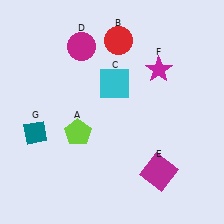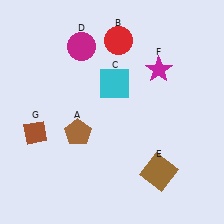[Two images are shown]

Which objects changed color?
A changed from lime to brown. E changed from magenta to brown. G changed from teal to brown.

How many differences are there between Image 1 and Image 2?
There are 3 differences between the two images.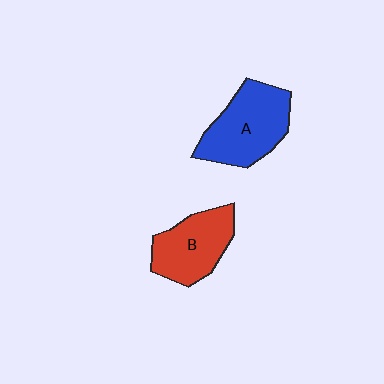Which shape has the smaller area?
Shape B (red).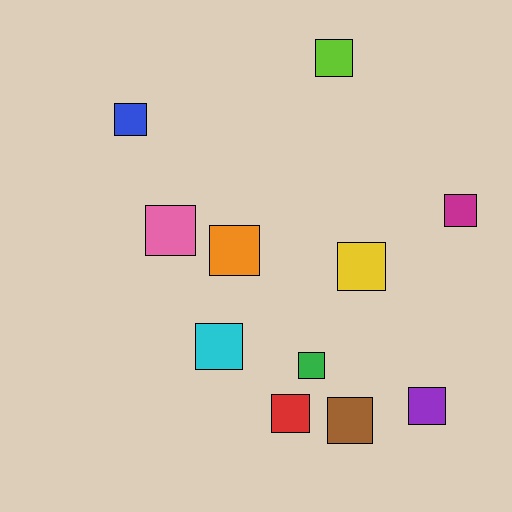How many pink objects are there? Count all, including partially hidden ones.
There is 1 pink object.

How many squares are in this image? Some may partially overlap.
There are 11 squares.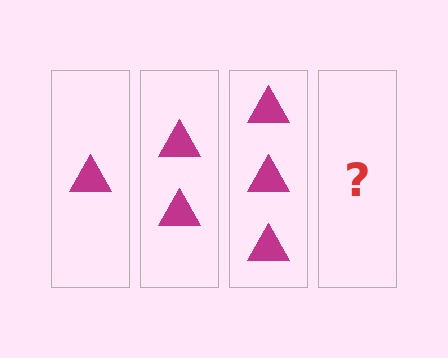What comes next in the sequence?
The next element should be 4 triangles.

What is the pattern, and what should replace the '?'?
The pattern is that each step adds one more triangle. The '?' should be 4 triangles.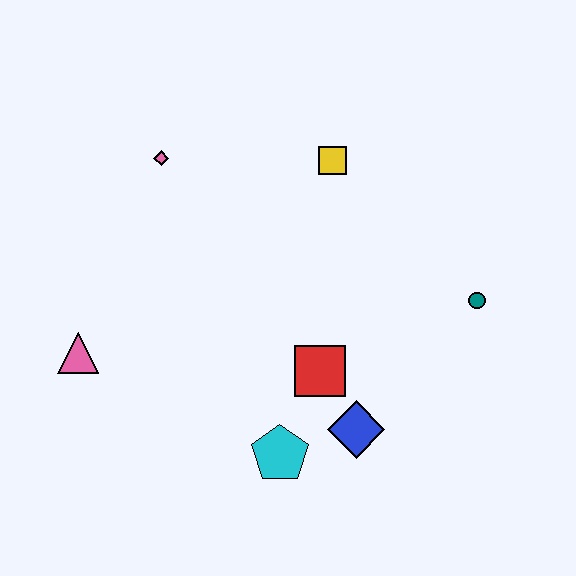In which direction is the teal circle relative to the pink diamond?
The teal circle is to the right of the pink diamond.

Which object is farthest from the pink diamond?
The teal circle is farthest from the pink diamond.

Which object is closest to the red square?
The blue diamond is closest to the red square.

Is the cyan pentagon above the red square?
No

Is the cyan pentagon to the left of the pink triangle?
No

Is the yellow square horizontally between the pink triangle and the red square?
No